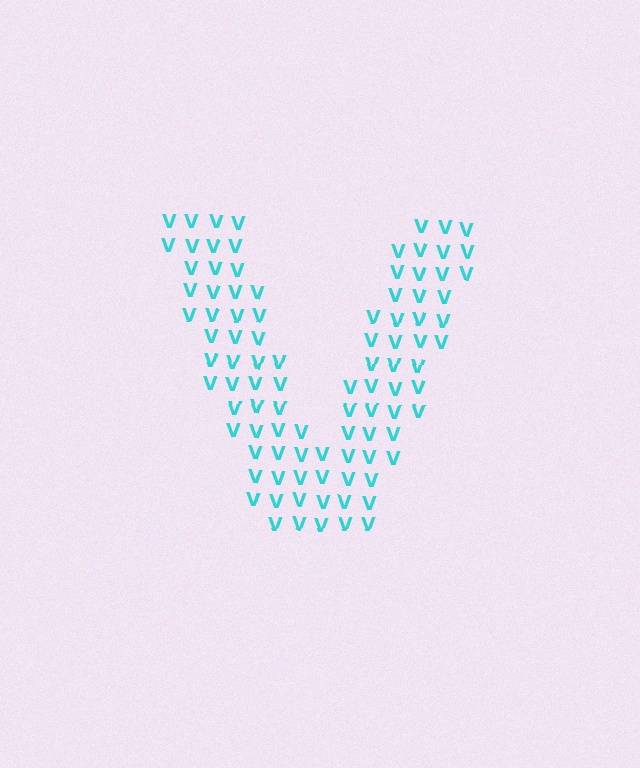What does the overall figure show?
The overall figure shows the letter V.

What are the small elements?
The small elements are letter V's.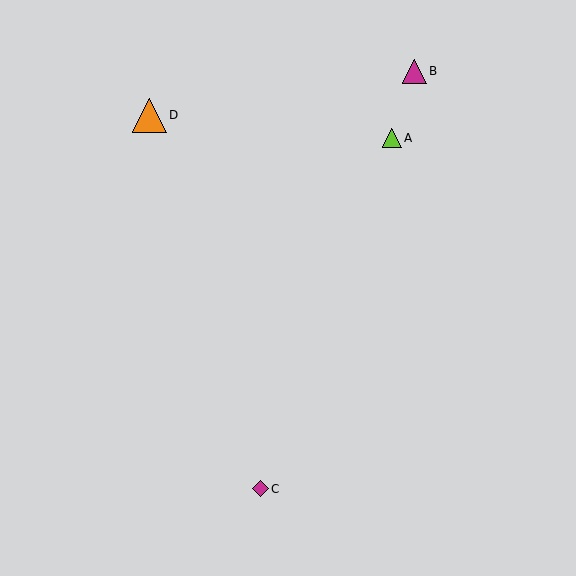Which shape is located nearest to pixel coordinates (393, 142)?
The lime triangle (labeled A) at (392, 138) is nearest to that location.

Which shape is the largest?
The orange triangle (labeled D) is the largest.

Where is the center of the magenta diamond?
The center of the magenta diamond is at (260, 489).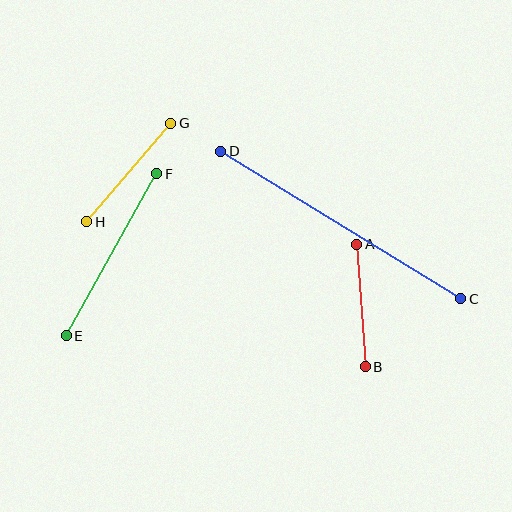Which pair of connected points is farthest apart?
Points C and D are farthest apart.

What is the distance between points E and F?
The distance is approximately 186 pixels.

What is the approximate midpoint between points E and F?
The midpoint is at approximately (112, 255) pixels.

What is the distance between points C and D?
The distance is approximately 282 pixels.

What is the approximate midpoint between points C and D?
The midpoint is at approximately (341, 225) pixels.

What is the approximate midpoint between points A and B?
The midpoint is at approximately (361, 306) pixels.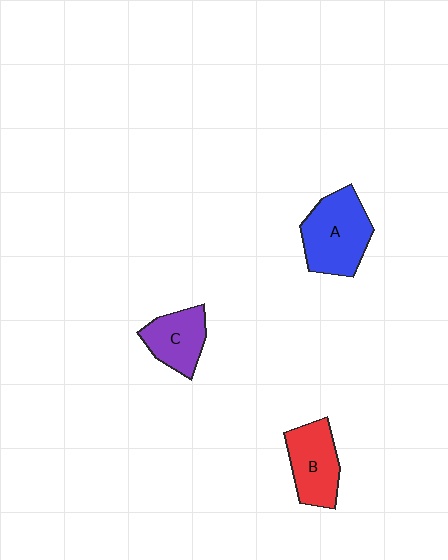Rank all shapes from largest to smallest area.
From largest to smallest: A (blue), B (red), C (purple).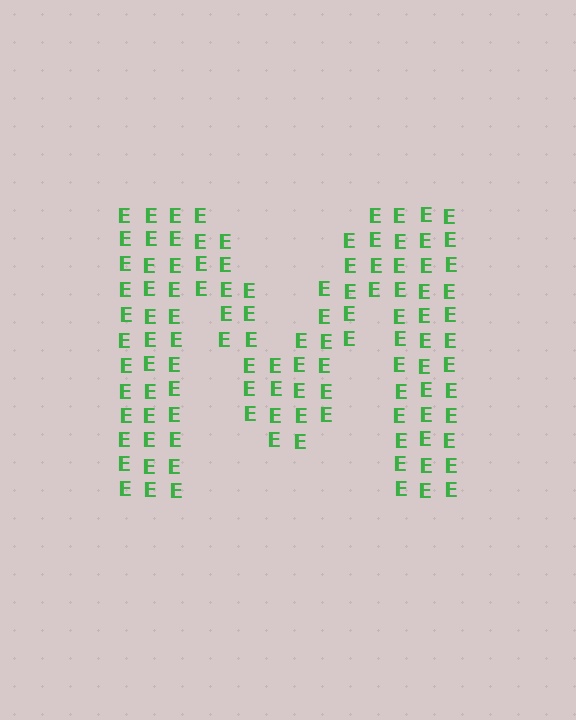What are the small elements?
The small elements are letter E's.